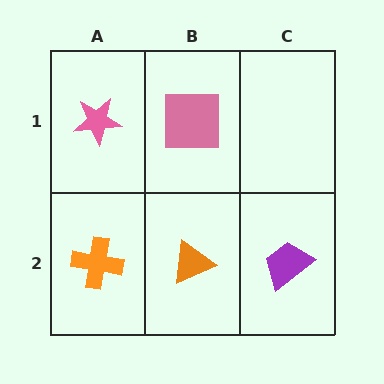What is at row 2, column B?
An orange triangle.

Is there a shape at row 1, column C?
No, that cell is empty.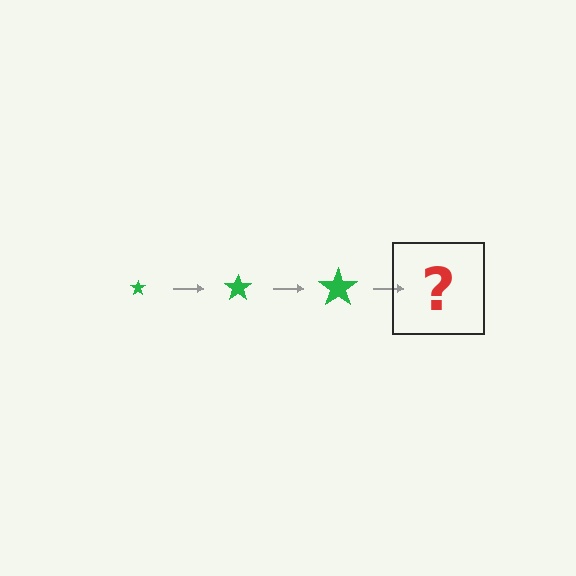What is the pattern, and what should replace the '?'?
The pattern is that the star gets progressively larger each step. The '?' should be a green star, larger than the previous one.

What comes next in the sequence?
The next element should be a green star, larger than the previous one.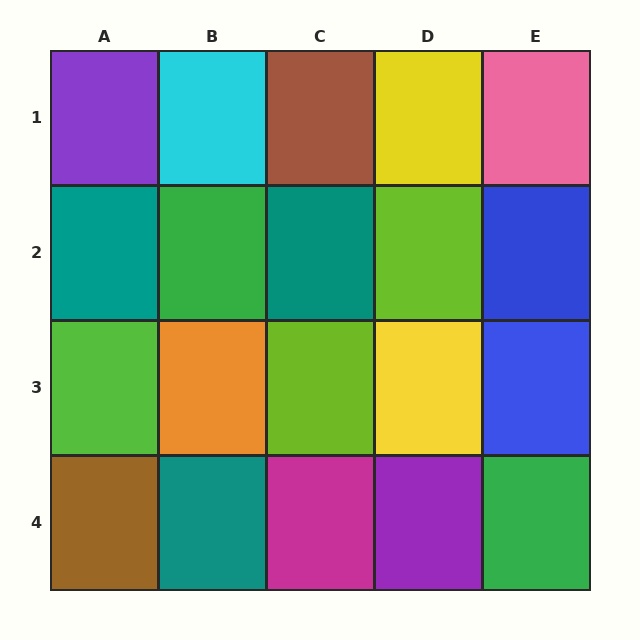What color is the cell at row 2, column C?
Teal.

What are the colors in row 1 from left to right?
Purple, cyan, brown, yellow, pink.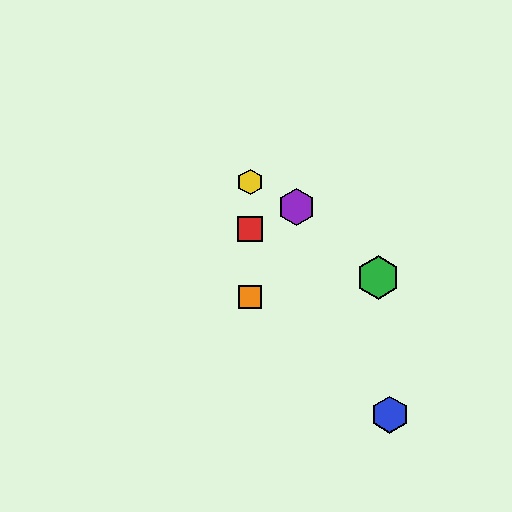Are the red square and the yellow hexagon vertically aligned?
Yes, both are at x≈250.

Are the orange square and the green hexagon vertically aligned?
No, the orange square is at x≈250 and the green hexagon is at x≈378.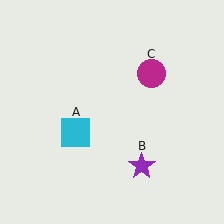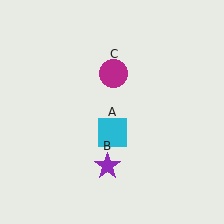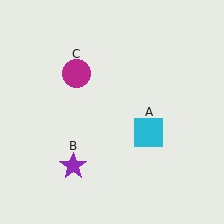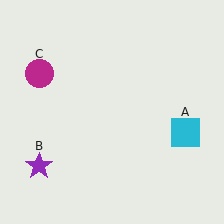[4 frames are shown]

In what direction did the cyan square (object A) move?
The cyan square (object A) moved right.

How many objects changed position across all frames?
3 objects changed position: cyan square (object A), purple star (object B), magenta circle (object C).